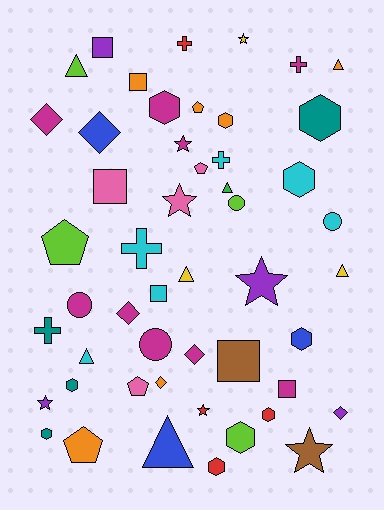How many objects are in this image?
There are 50 objects.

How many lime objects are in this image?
There are 4 lime objects.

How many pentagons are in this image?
There are 5 pentagons.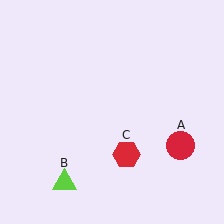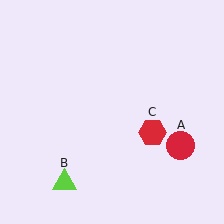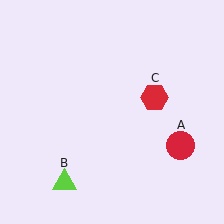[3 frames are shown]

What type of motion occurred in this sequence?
The red hexagon (object C) rotated counterclockwise around the center of the scene.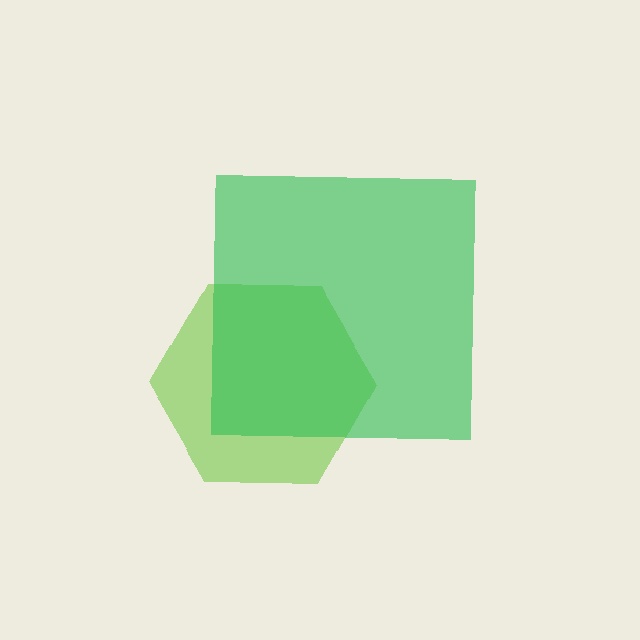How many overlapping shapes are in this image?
There are 2 overlapping shapes in the image.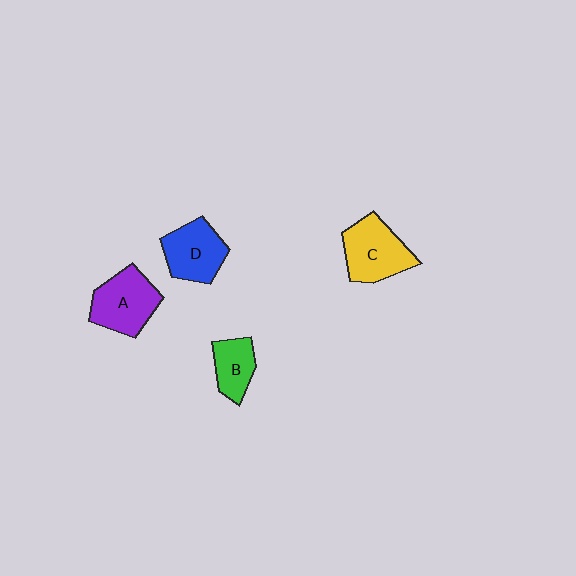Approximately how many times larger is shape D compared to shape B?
Approximately 1.4 times.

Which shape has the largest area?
Shape C (yellow).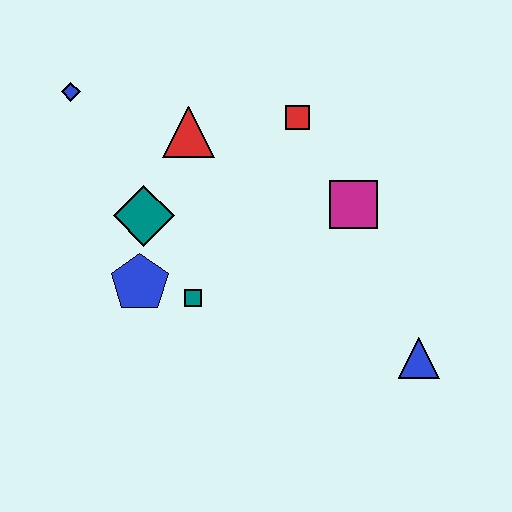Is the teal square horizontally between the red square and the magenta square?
No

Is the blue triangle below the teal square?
Yes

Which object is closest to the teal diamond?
The blue pentagon is closest to the teal diamond.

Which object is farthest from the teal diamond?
The blue triangle is farthest from the teal diamond.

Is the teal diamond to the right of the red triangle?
No